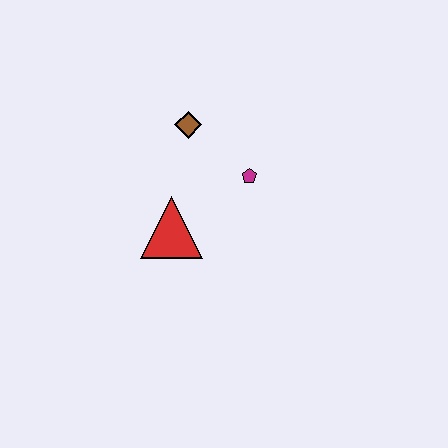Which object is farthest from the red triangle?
The brown diamond is farthest from the red triangle.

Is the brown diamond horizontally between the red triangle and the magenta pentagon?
Yes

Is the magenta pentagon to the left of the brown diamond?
No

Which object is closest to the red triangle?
The magenta pentagon is closest to the red triangle.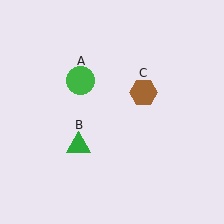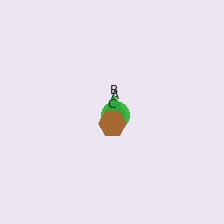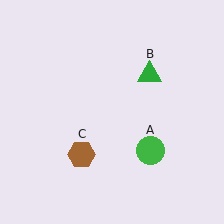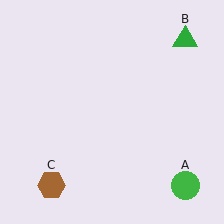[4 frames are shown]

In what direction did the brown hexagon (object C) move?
The brown hexagon (object C) moved down and to the left.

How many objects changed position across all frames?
3 objects changed position: green circle (object A), green triangle (object B), brown hexagon (object C).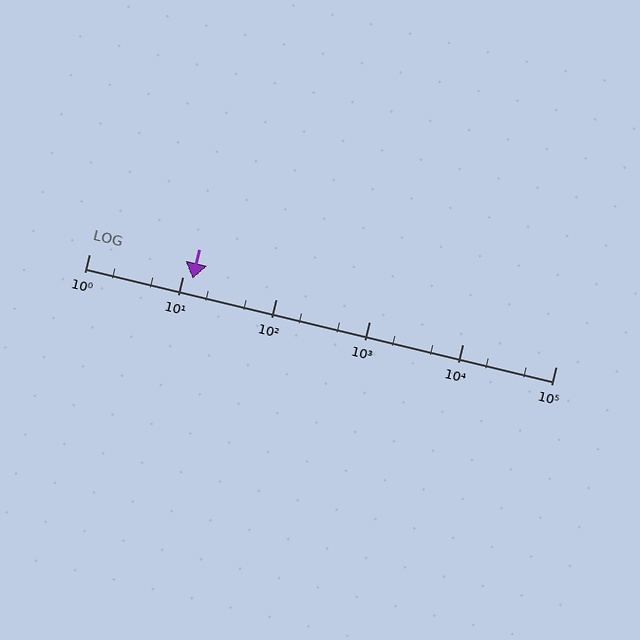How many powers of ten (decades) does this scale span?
The scale spans 5 decades, from 1 to 100000.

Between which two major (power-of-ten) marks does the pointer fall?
The pointer is between 10 and 100.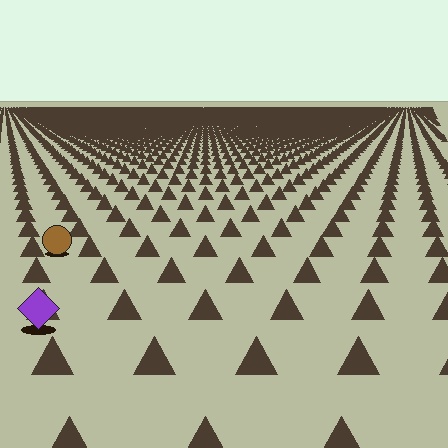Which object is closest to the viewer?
The purple diamond is closest. The texture marks near it are larger and more spread out.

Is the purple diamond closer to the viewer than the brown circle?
Yes. The purple diamond is closer — you can tell from the texture gradient: the ground texture is coarser near it.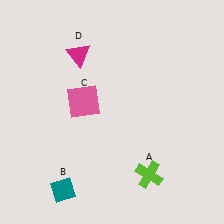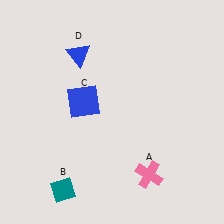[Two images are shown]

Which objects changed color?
A changed from lime to pink. C changed from pink to blue. D changed from magenta to blue.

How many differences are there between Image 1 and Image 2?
There are 3 differences between the two images.